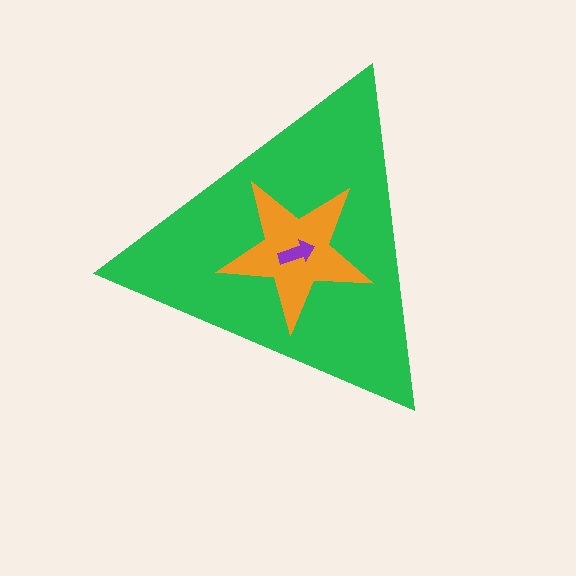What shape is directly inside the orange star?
The purple arrow.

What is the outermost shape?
The green triangle.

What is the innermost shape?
The purple arrow.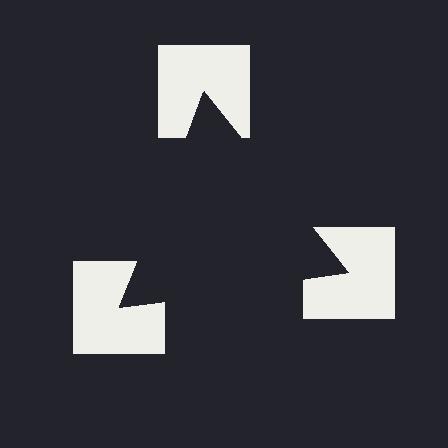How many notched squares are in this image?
There are 3 — one at each vertex of the illusory triangle.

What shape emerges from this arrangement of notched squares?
An illusory triangle — its edges are inferred from the aligned wedge cuts in the notched squares, not physically drawn.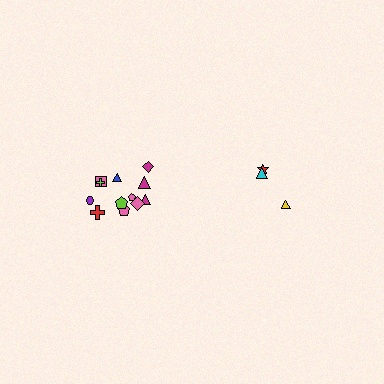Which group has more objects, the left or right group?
The left group.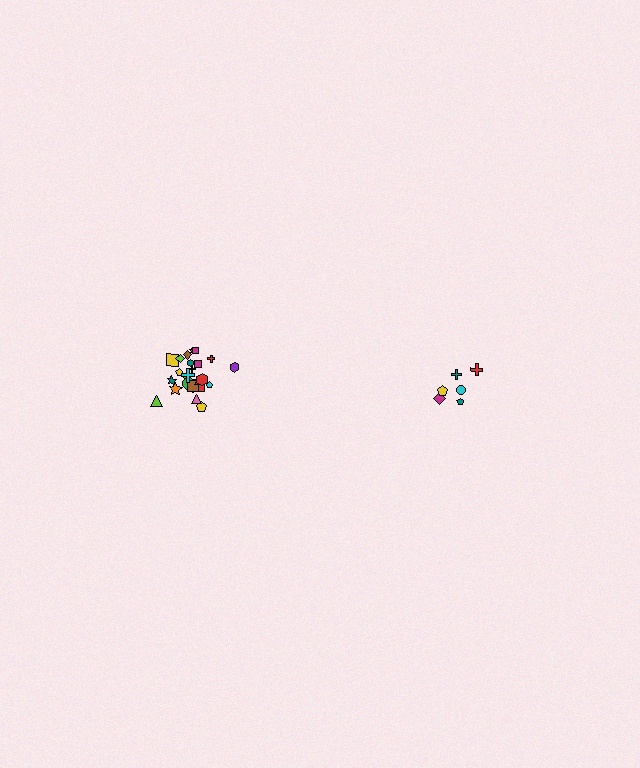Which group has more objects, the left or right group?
The left group.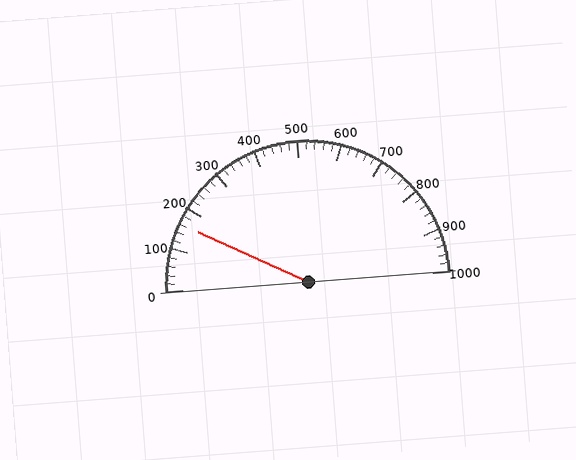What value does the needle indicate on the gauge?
The needle indicates approximately 160.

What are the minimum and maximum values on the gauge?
The gauge ranges from 0 to 1000.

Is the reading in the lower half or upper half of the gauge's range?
The reading is in the lower half of the range (0 to 1000).